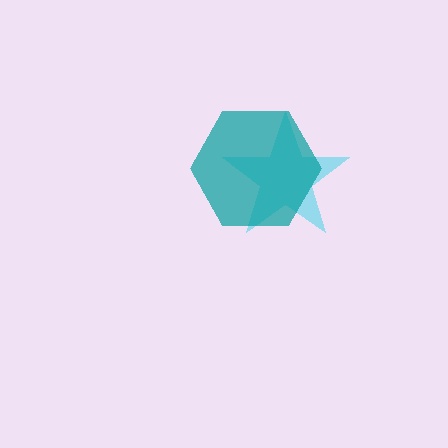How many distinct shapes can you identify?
There are 2 distinct shapes: a cyan star, a teal hexagon.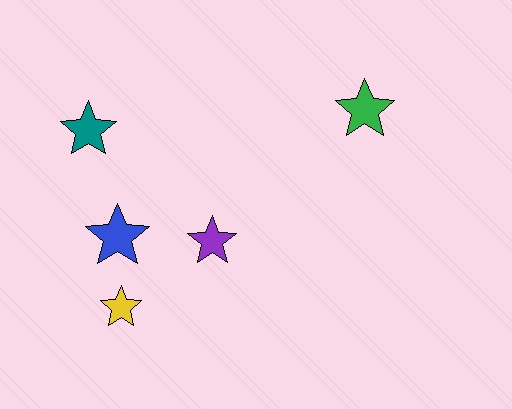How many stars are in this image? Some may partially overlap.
There are 5 stars.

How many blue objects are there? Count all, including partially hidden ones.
There is 1 blue object.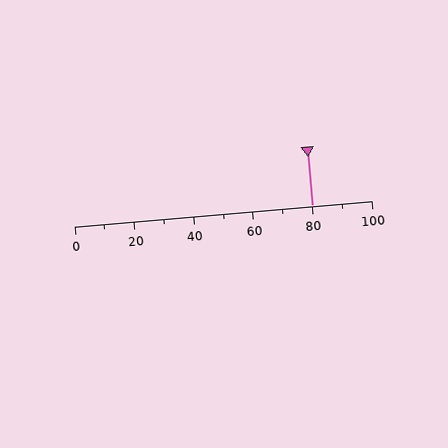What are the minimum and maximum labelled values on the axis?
The axis runs from 0 to 100.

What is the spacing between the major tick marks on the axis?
The major ticks are spaced 20 apart.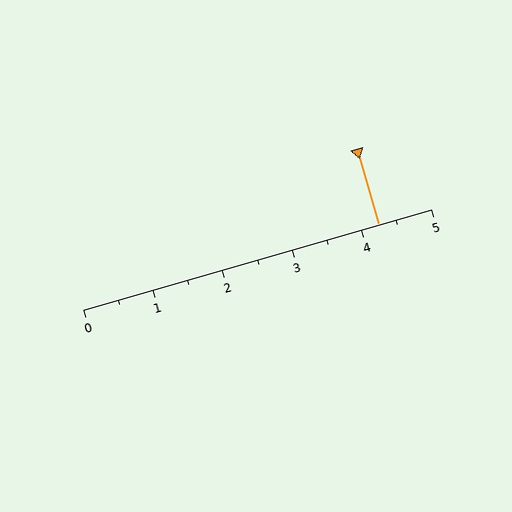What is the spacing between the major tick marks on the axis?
The major ticks are spaced 1 apart.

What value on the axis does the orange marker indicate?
The marker indicates approximately 4.2.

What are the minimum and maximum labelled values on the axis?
The axis runs from 0 to 5.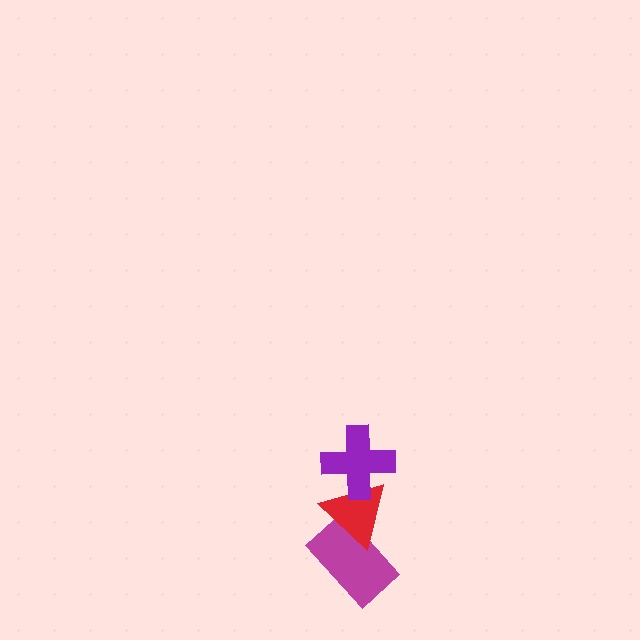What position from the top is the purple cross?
The purple cross is 1st from the top.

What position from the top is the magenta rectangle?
The magenta rectangle is 3rd from the top.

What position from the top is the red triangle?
The red triangle is 2nd from the top.